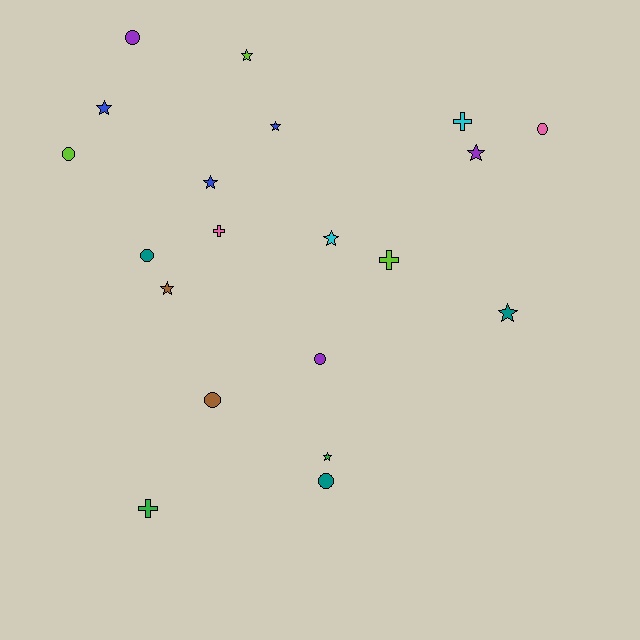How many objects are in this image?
There are 20 objects.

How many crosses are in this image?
There are 4 crosses.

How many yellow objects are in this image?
There are no yellow objects.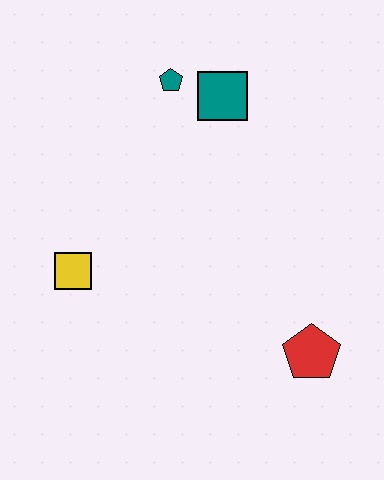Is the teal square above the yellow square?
Yes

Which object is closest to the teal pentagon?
The teal square is closest to the teal pentagon.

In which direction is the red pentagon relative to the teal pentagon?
The red pentagon is below the teal pentagon.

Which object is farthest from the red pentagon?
The teal pentagon is farthest from the red pentagon.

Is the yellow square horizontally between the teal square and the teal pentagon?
No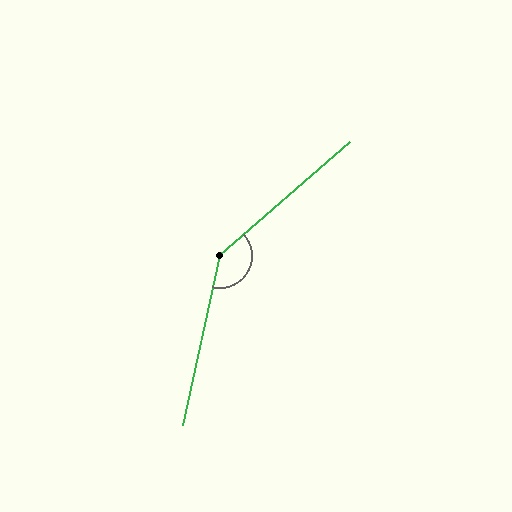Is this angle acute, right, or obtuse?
It is obtuse.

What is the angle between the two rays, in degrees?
Approximately 144 degrees.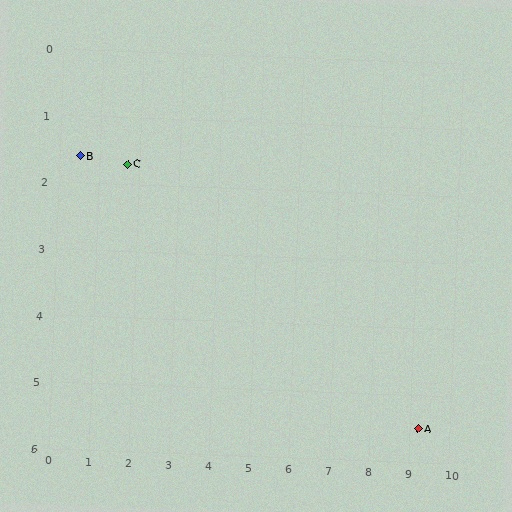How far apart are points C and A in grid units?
Points C and A are about 8.4 grid units apart.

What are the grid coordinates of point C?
Point C is at approximately (1.7, 1.7).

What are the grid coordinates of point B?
Point B is at approximately (0.5, 1.6).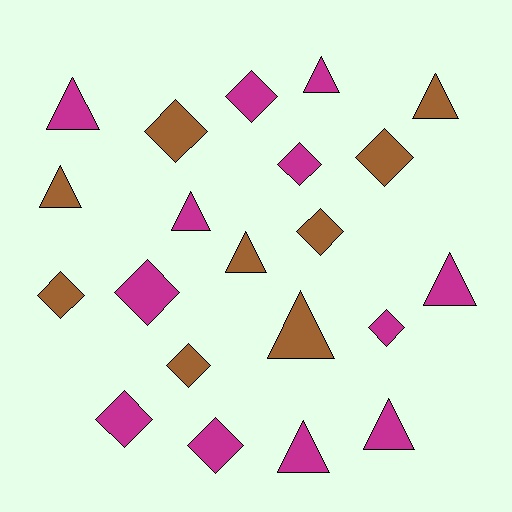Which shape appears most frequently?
Diamond, with 11 objects.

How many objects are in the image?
There are 21 objects.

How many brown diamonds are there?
There are 5 brown diamonds.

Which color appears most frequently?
Magenta, with 12 objects.